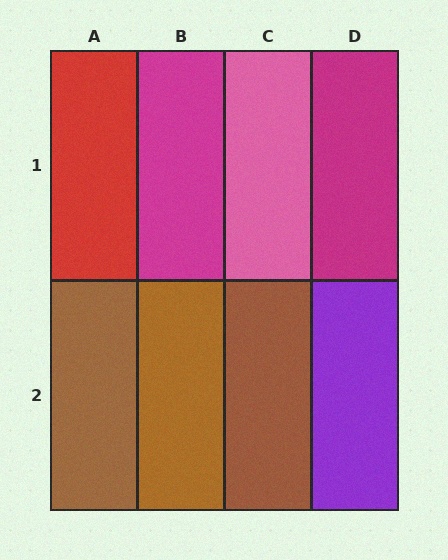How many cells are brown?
3 cells are brown.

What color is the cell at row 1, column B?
Magenta.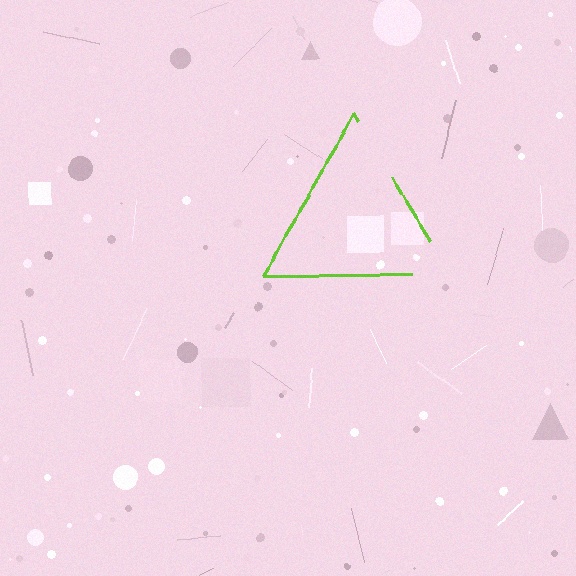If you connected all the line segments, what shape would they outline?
They would outline a triangle.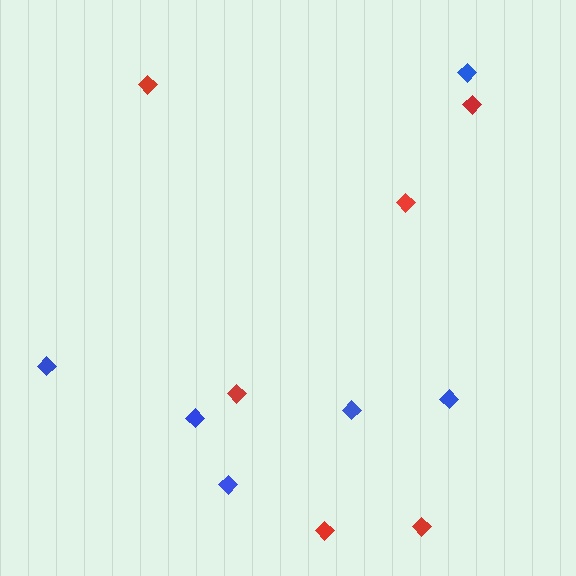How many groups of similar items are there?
There are 2 groups: one group of red diamonds (6) and one group of blue diamonds (6).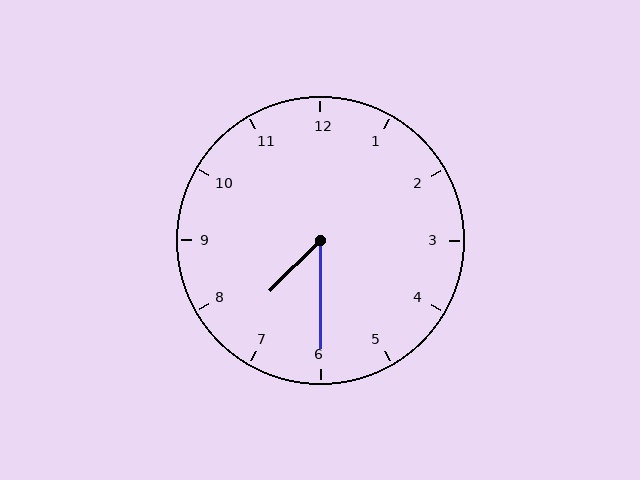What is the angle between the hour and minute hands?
Approximately 45 degrees.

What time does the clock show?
7:30.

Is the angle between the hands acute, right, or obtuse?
It is acute.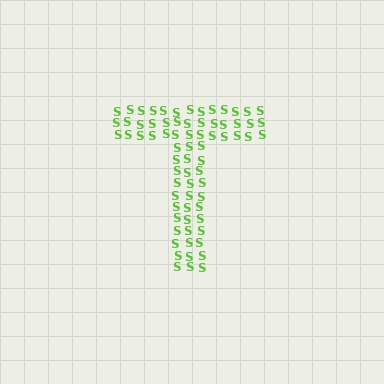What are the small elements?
The small elements are letter S's.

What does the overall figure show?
The overall figure shows the letter T.